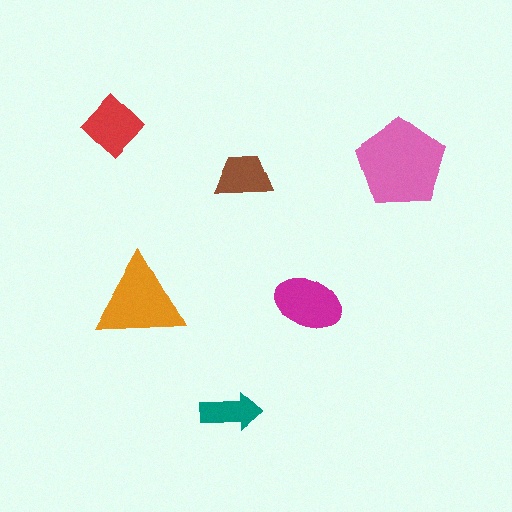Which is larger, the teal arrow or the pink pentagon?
The pink pentagon.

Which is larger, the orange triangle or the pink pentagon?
The pink pentagon.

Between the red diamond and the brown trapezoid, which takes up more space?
The red diamond.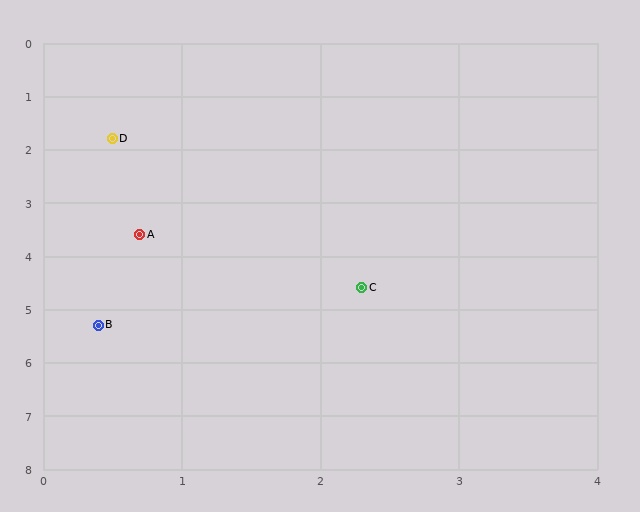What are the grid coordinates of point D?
Point D is at approximately (0.5, 1.8).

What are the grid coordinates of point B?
Point B is at approximately (0.4, 5.3).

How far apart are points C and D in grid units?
Points C and D are about 3.3 grid units apart.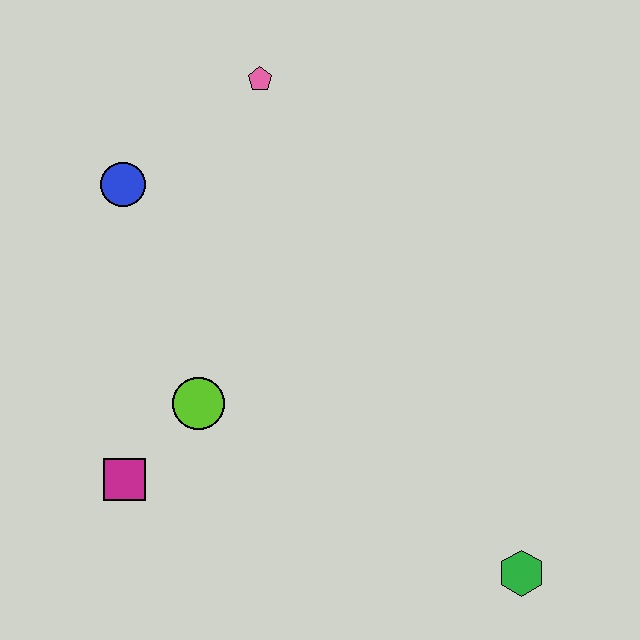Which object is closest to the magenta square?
The lime circle is closest to the magenta square.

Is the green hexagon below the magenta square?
Yes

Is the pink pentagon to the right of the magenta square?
Yes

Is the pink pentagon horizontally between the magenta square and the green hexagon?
Yes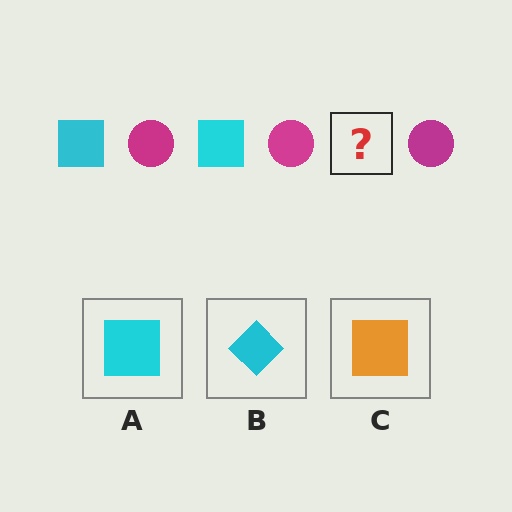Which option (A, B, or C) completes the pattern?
A.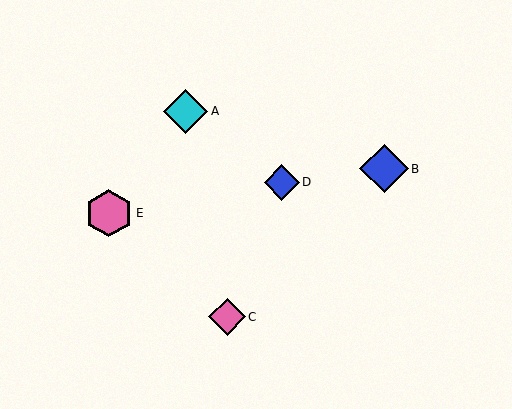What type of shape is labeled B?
Shape B is a blue diamond.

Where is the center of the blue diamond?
The center of the blue diamond is at (384, 169).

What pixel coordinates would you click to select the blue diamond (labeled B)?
Click at (384, 169) to select the blue diamond B.